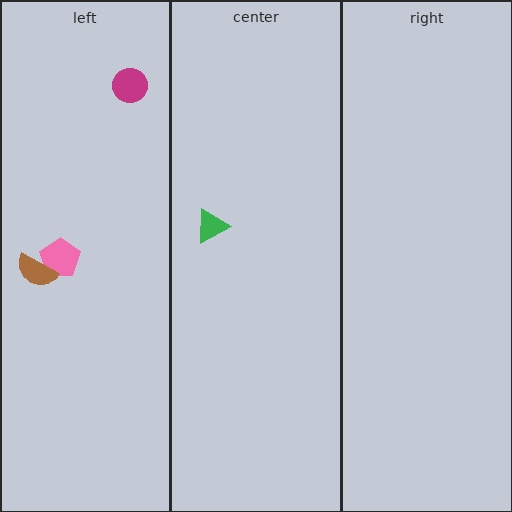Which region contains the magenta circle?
The left region.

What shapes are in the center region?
The green triangle.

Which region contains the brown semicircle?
The left region.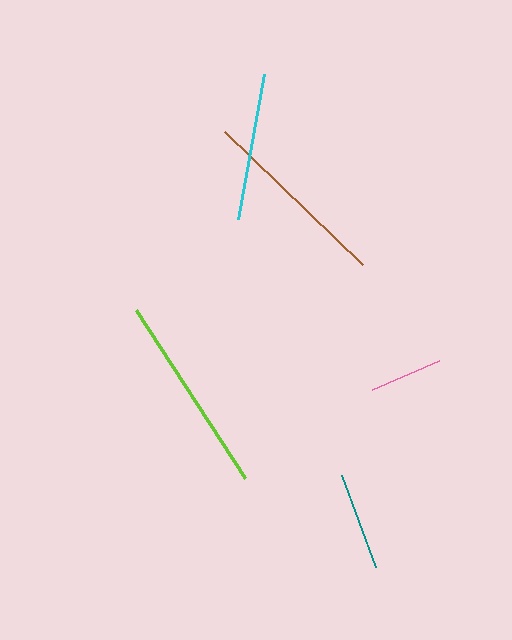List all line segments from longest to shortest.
From longest to shortest: lime, brown, cyan, teal, pink.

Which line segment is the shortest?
The pink line is the shortest at approximately 73 pixels.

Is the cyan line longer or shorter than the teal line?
The cyan line is longer than the teal line.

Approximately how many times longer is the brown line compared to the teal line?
The brown line is approximately 2.0 times the length of the teal line.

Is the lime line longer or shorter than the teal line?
The lime line is longer than the teal line.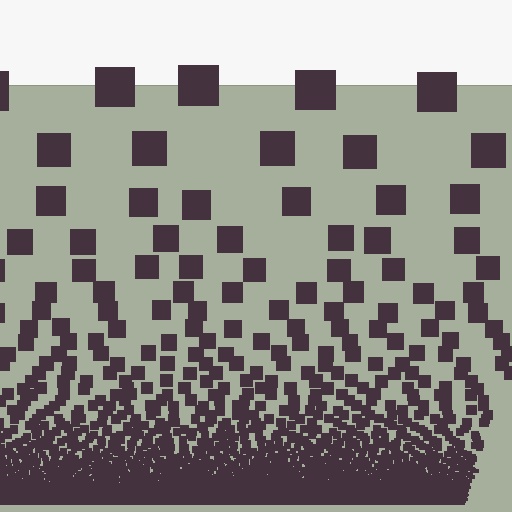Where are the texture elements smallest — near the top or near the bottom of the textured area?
Near the bottom.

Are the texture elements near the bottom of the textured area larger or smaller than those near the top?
Smaller. The gradient is inverted — elements near the bottom are smaller and denser.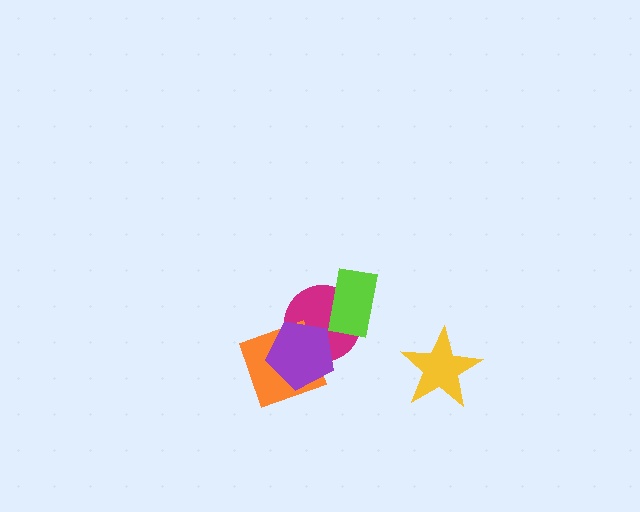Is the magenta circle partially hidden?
Yes, it is partially covered by another shape.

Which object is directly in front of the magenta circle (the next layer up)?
The lime rectangle is directly in front of the magenta circle.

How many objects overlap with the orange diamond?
2 objects overlap with the orange diamond.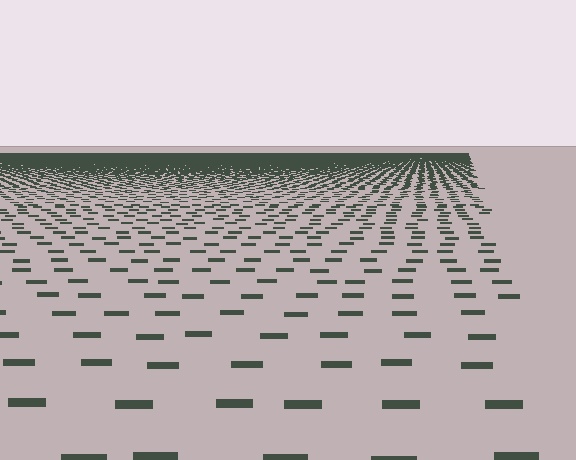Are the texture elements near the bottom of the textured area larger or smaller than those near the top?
Larger. Near the bottom, elements are closer to the viewer and appear at a bigger on-screen size.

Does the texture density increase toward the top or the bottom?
Density increases toward the top.